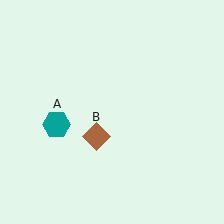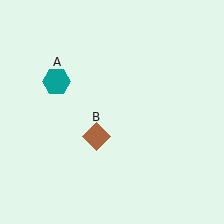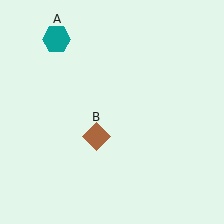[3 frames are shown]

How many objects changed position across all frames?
1 object changed position: teal hexagon (object A).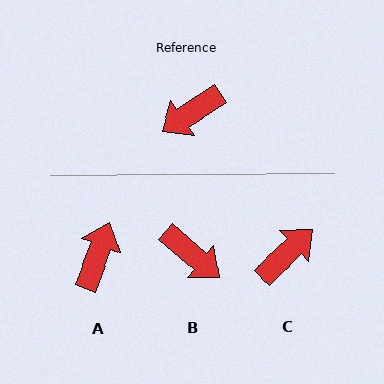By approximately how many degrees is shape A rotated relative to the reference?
Approximately 143 degrees clockwise.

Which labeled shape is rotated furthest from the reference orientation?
C, about 170 degrees away.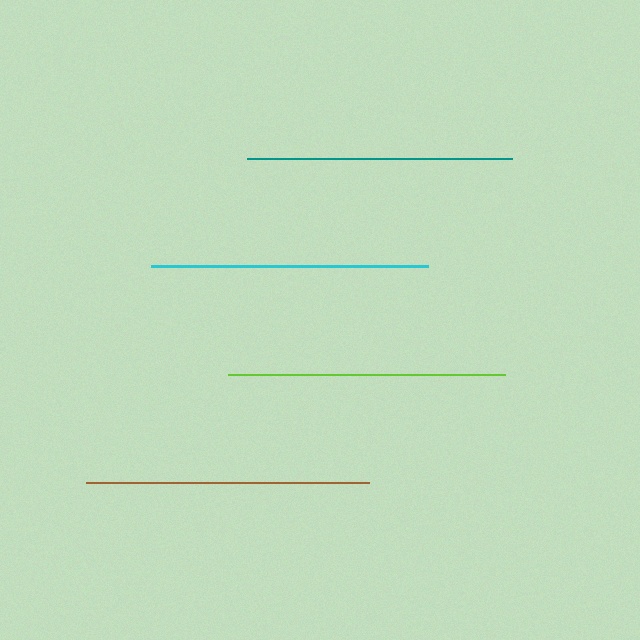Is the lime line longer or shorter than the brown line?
The brown line is longer than the lime line.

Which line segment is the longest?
The brown line is the longest at approximately 283 pixels.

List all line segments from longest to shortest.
From longest to shortest: brown, lime, cyan, teal.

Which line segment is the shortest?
The teal line is the shortest at approximately 265 pixels.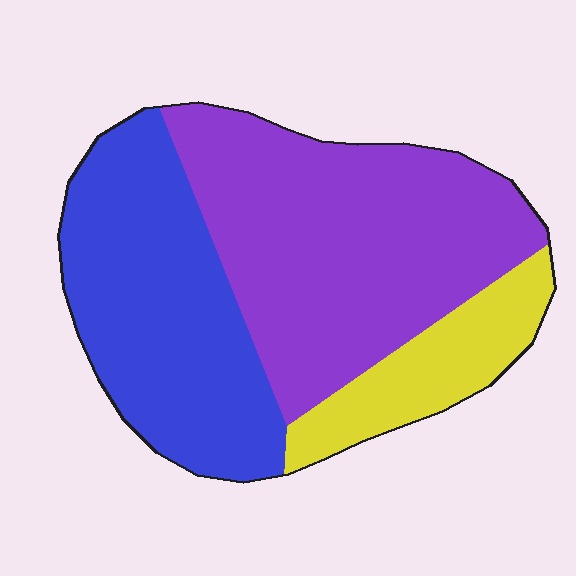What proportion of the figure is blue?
Blue takes up between a third and a half of the figure.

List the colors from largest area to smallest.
From largest to smallest: purple, blue, yellow.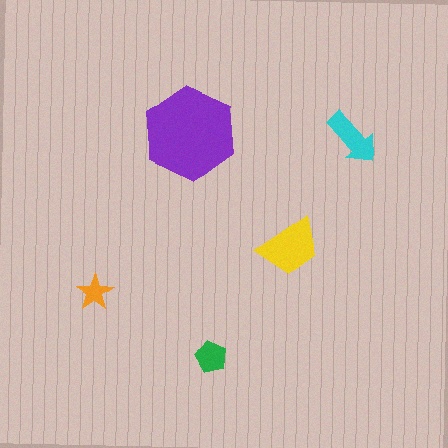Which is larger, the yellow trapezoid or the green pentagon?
The yellow trapezoid.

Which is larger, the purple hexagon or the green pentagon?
The purple hexagon.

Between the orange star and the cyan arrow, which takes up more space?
The cyan arrow.